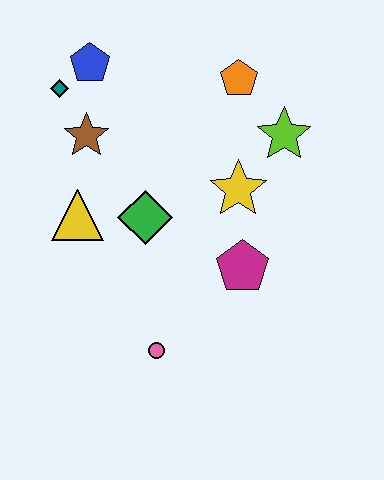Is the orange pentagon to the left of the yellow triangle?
No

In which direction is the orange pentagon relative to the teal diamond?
The orange pentagon is to the right of the teal diamond.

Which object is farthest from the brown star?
The pink circle is farthest from the brown star.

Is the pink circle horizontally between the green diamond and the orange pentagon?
Yes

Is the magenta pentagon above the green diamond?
No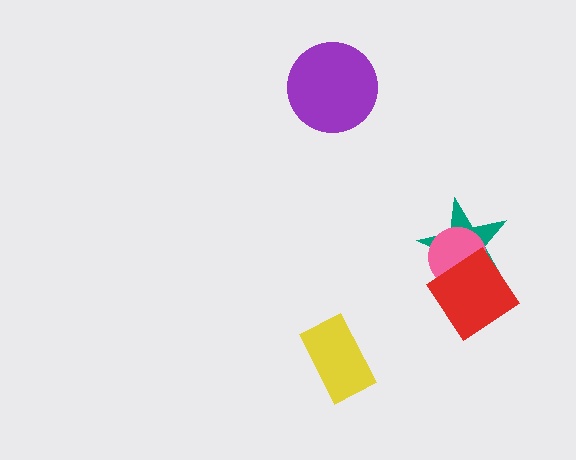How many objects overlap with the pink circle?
2 objects overlap with the pink circle.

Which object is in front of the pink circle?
The red diamond is in front of the pink circle.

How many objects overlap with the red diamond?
2 objects overlap with the red diamond.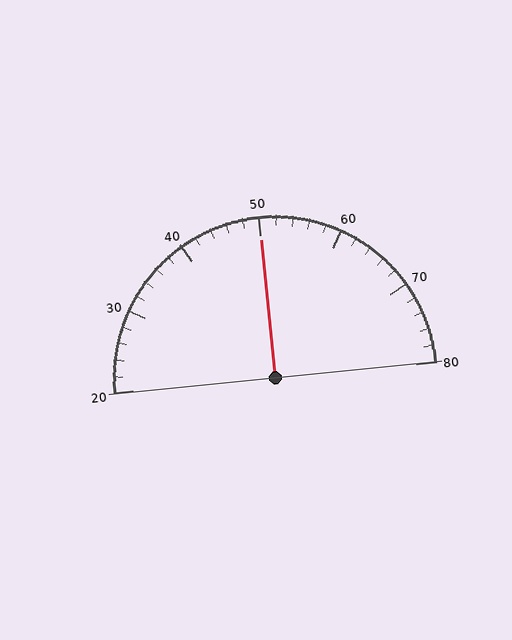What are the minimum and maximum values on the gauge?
The gauge ranges from 20 to 80.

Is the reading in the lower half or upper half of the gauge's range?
The reading is in the upper half of the range (20 to 80).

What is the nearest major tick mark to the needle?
The nearest major tick mark is 50.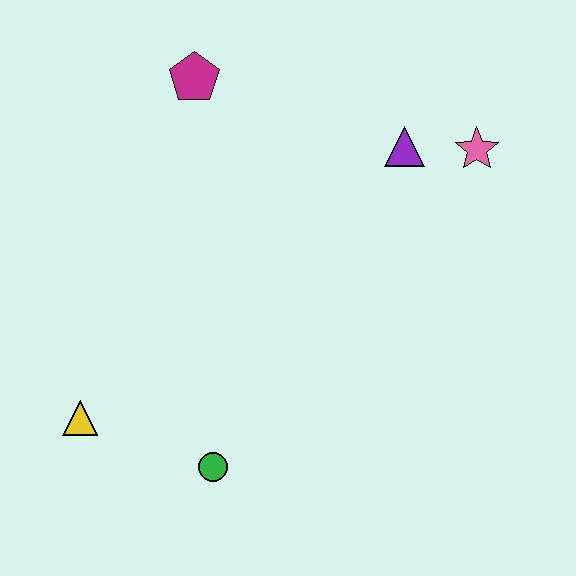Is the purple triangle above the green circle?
Yes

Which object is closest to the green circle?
The yellow triangle is closest to the green circle.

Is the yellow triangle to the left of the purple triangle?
Yes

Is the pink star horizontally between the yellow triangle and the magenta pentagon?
No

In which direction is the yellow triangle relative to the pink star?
The yellow triangle is to the left of the pink star.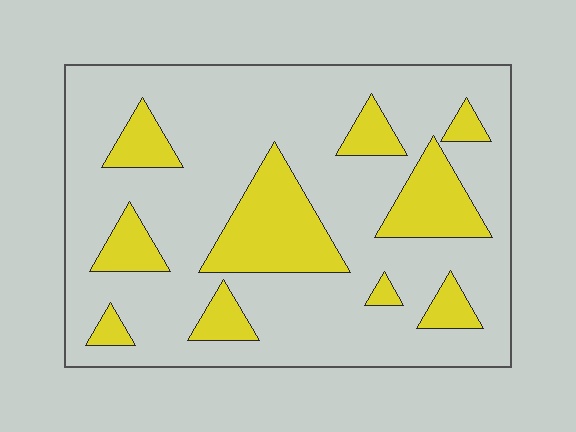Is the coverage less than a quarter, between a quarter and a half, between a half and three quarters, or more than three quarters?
Less than a quarter.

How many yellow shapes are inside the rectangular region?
10.